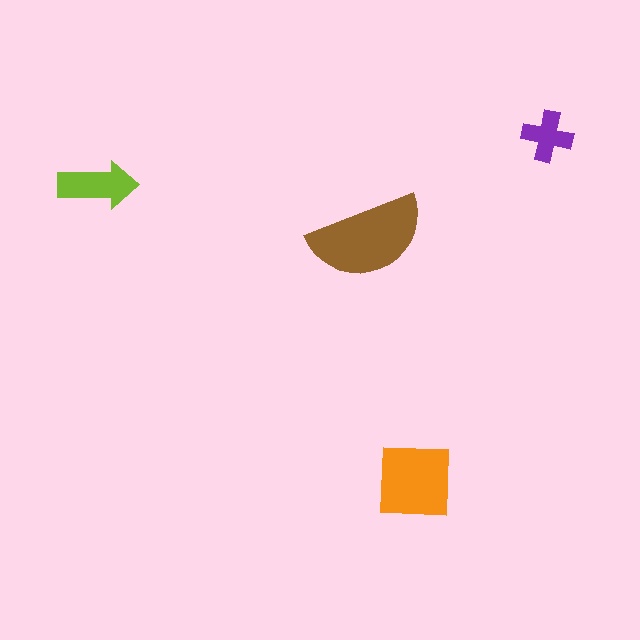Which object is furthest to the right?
The purple cross is rightmost.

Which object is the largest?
The brown semicircle.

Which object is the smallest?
The purple cross.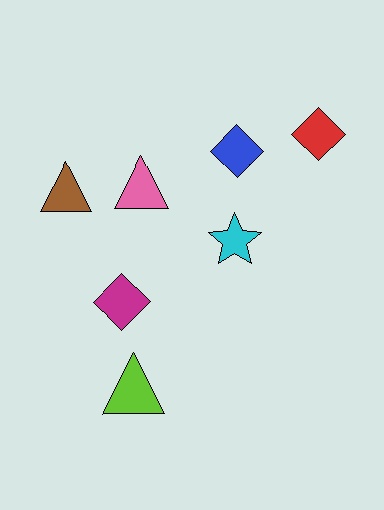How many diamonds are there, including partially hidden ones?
There are 3 diamonds.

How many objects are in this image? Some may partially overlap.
There are 7 objects.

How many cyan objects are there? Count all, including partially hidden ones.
There is 1 cyan object.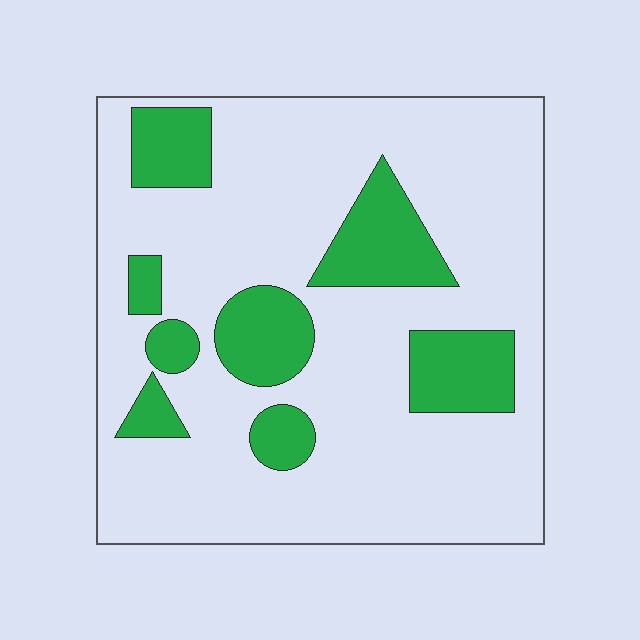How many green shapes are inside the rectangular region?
8.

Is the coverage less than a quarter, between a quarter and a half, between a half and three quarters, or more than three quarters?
Less than a quarter.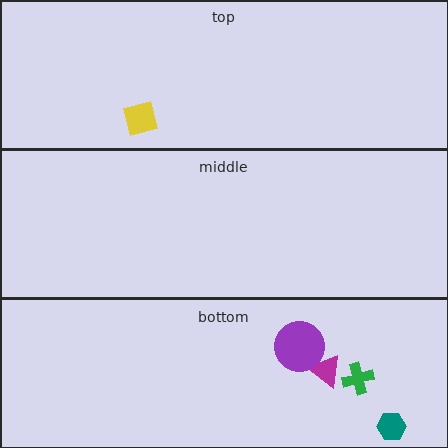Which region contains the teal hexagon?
The bottom region.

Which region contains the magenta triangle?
The bottom region.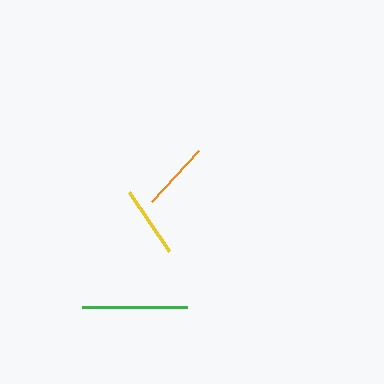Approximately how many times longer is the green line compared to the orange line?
The green line is approximately 1.5 times the length of the orange line.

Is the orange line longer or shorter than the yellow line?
The yellow line is longer than the orange line.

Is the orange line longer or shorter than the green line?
The green line is longer than the orange line.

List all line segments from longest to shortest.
From longest to shortest: green, yellow, orange.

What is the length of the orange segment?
The orange segment is approximately 69 pixels long.